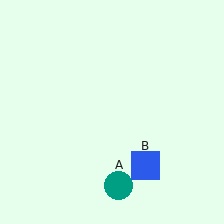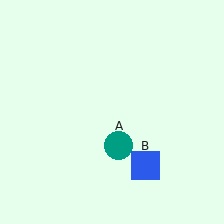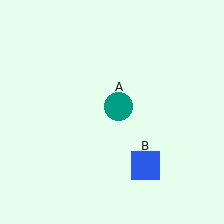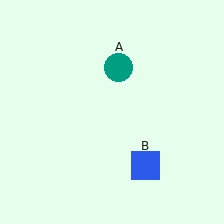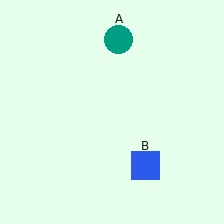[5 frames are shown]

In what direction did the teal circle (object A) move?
The teal circle (object A) moved up.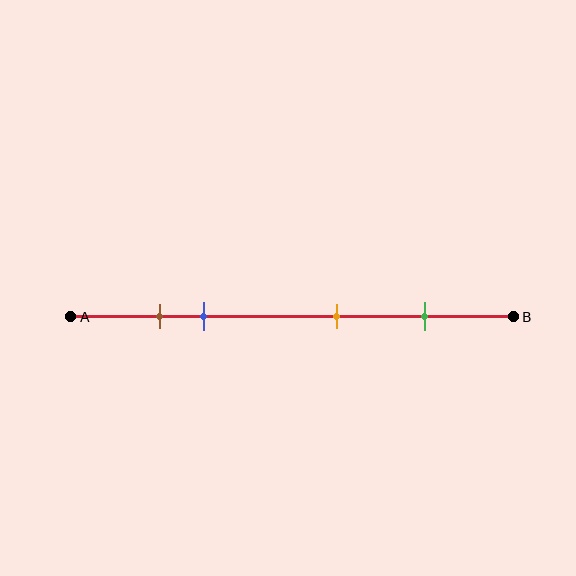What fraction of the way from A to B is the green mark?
The green mark is approximately 80% (0.8) of the way from A to B.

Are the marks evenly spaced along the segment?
No, the marks are not evenly spaced.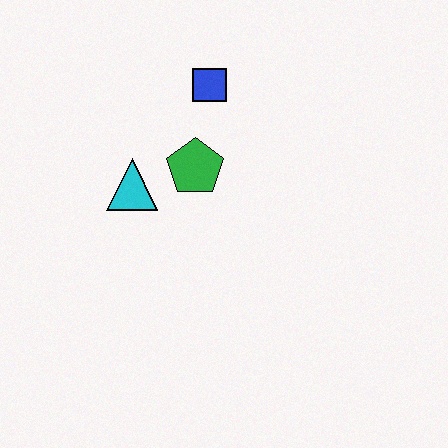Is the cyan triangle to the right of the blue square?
No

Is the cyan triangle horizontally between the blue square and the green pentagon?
No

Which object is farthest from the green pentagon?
The blue square is farthest from the green pentagon.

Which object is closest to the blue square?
The green pentagon is closest to the blue square.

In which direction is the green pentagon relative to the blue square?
The green pentagon is below the blue square.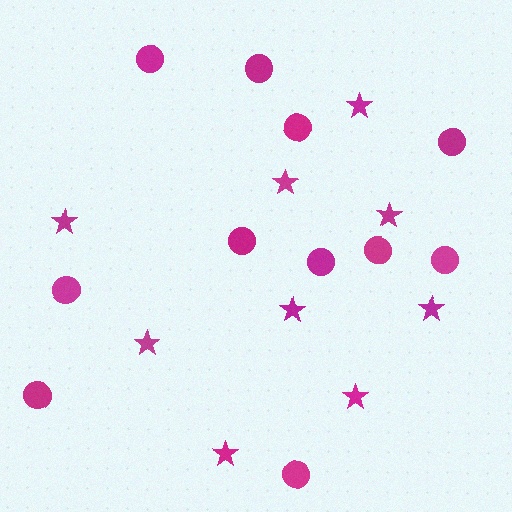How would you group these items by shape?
There are 2 groups: one group of circles (11) and one group of stars (9).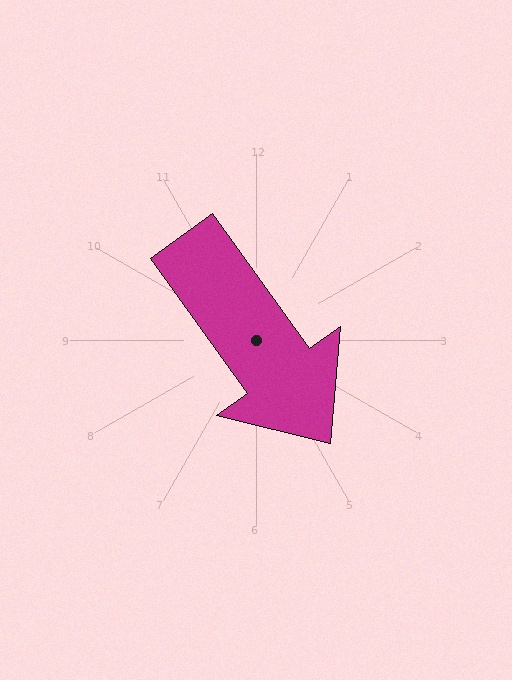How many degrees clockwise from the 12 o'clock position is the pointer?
Approximately 144 degrees.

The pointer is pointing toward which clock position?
Roughly 5 o'clock.